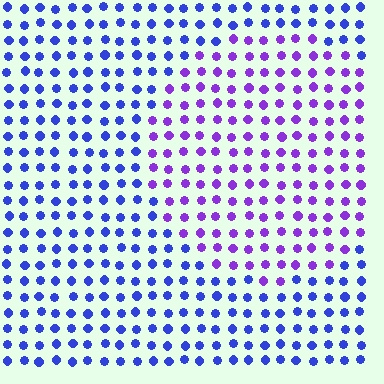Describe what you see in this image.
The image is filled with small blue elements in a uniform arrangement. A circle-shaped region is visible where the elements are tinted to a slightly different hue, forming a subtle color boundary.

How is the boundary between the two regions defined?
The boundary is defined purely by a slight shift in hue (about 39 degrees). Spacing, size, and orientation are identical on both sides.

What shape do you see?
I see a circle.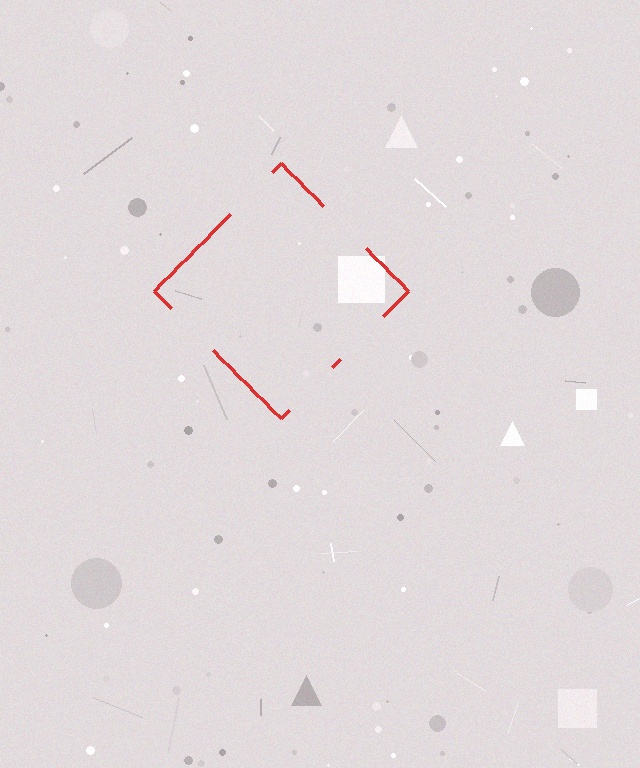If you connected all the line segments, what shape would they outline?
They would outline a diamond.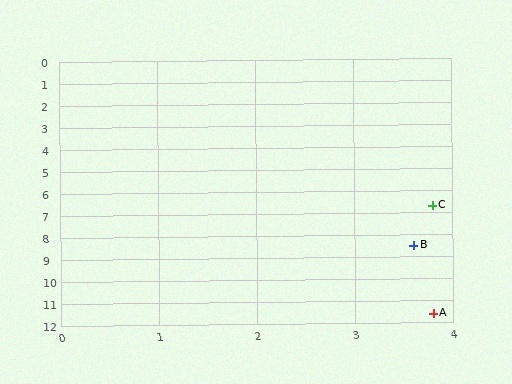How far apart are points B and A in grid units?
Points B and A are about 3.1 grid units apart.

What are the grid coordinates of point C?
Point C is at approximately (3.8, 6.7).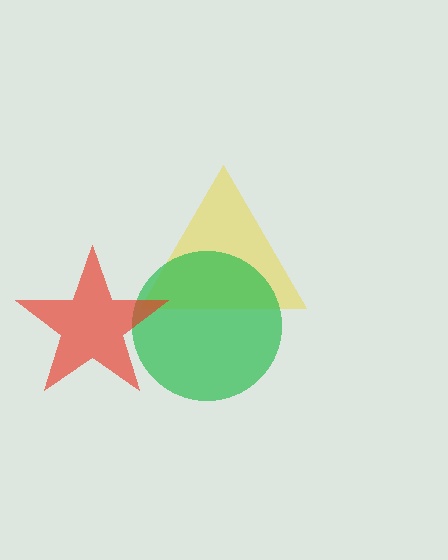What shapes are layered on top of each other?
The layered shapes are: a yellow triangle, a green circle, a red star.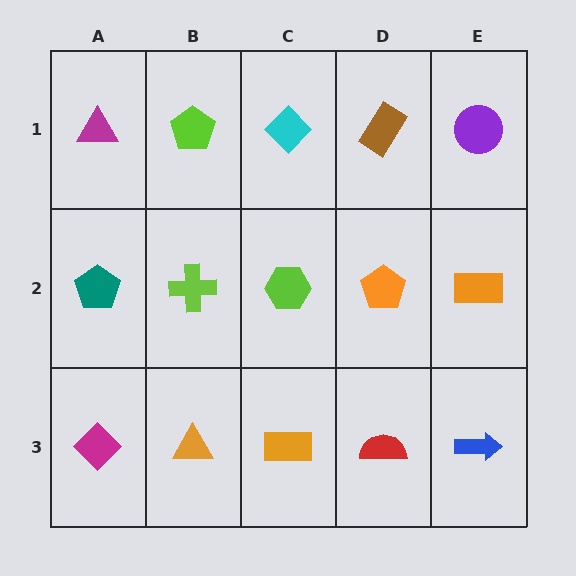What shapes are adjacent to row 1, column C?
A lime hexagon (row 2, column C), a lime pentagon (row 1, column B), a brown rectangle (row 1, column D).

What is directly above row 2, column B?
A lime pentagon.